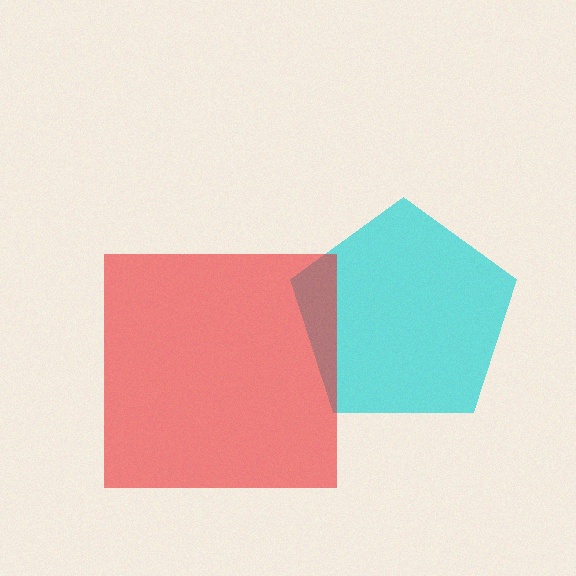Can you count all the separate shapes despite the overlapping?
Yes, there are 2 separate shapes.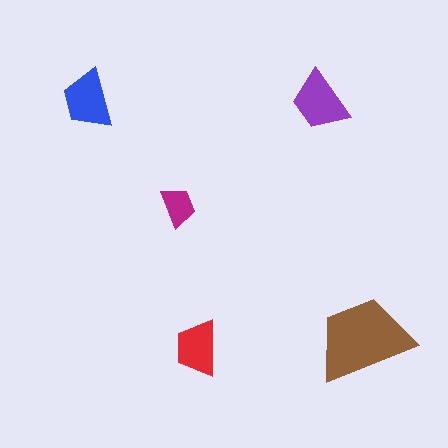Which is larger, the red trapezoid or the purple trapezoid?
The purple one.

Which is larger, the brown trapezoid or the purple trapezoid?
The brown one.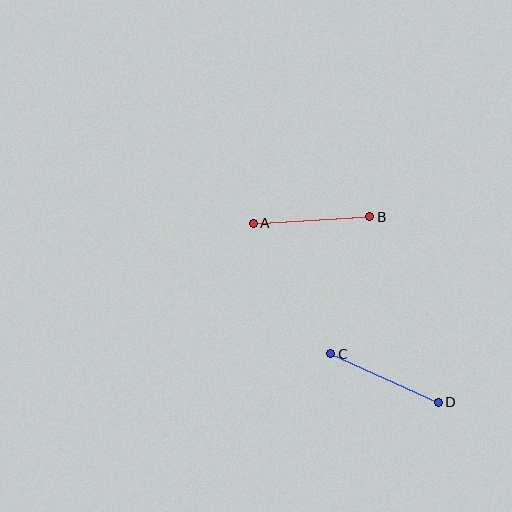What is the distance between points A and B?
The distance is approximately 117 pixels.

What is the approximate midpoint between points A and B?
The midpoint is at approximately (312, 220) pixels.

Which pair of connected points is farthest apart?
Points C and D are farthest apart.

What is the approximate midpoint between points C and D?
The midpoint is at approximately (384, 378) pixels.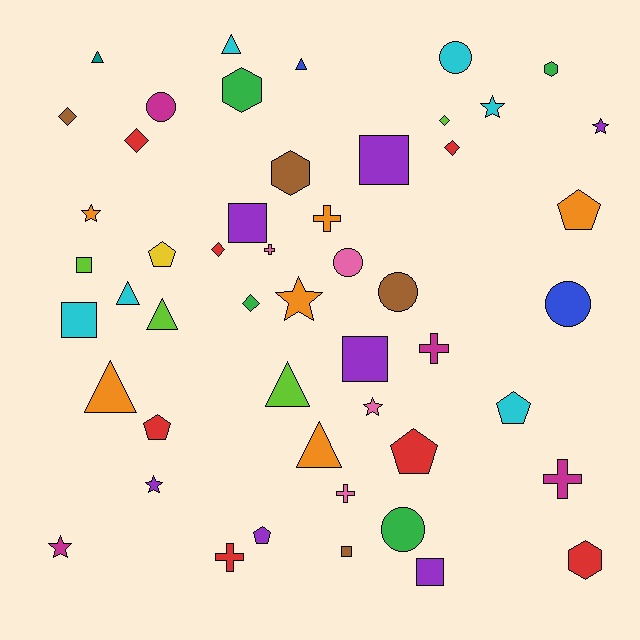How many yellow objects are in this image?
There is 1 yellow object.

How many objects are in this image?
There are 50 objects.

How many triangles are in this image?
There are 8 triangles.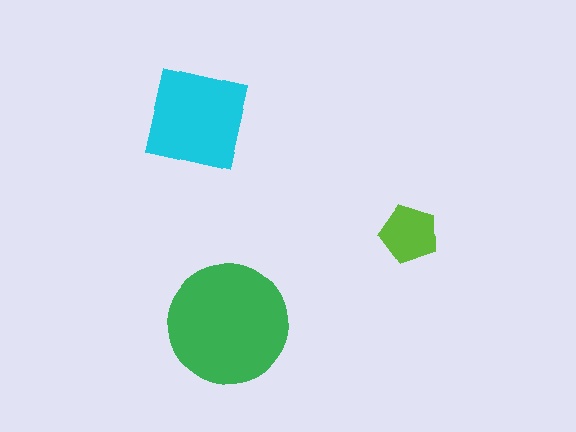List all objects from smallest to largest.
The lime pentagon, the cyan square, the green circle.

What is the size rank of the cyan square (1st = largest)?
2nd.